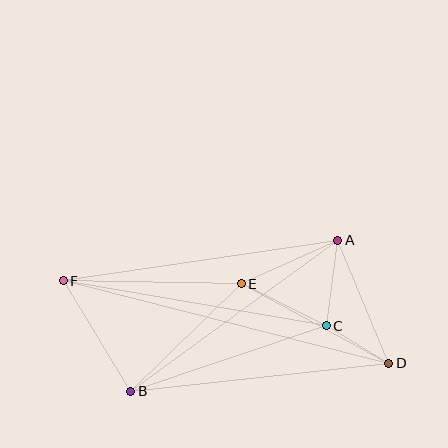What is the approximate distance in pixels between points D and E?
The distance between D and E is approximately 167 pixels.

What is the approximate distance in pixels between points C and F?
The distance between C and F is approximately 267 pixels.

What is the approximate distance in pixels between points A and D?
The distance between A and D is approximately 133 pixels.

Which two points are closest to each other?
Points C and D are closest to each other.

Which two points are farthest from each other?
Points D and F are farthest from each other.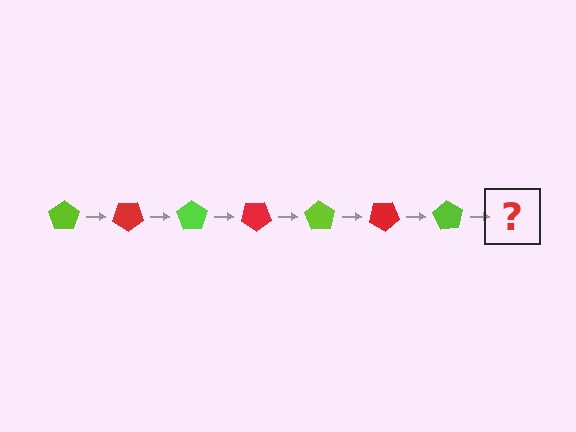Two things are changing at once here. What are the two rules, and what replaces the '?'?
The two rules are that it rotates 35 degrees each step and the color cycles through lime and red. The '?' should be a red pentagon, rotated 245 degrees from the start.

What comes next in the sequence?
The next element should be a red pentagon, rotated 245 degrees from the start.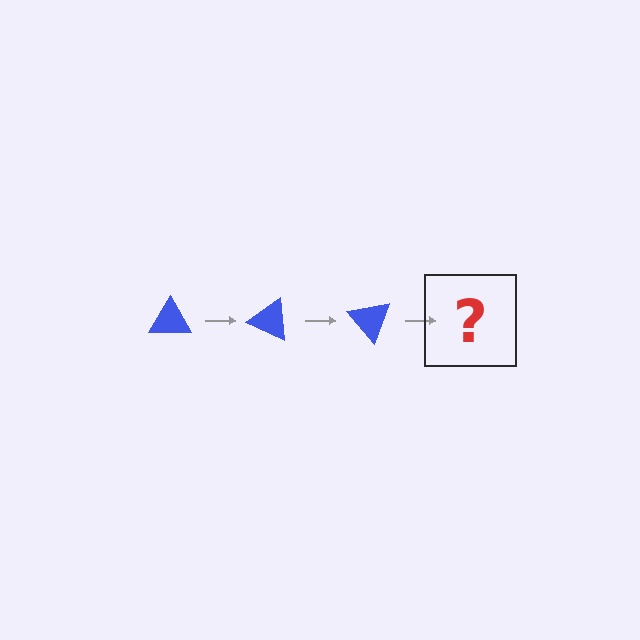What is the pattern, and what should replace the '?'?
The pattern is that the triangle rotates 25 degrees each step. The '?' should be a blue triangle rotated 75 degrees.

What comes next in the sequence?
The next element should be a blue triangle rotated 75 degrees.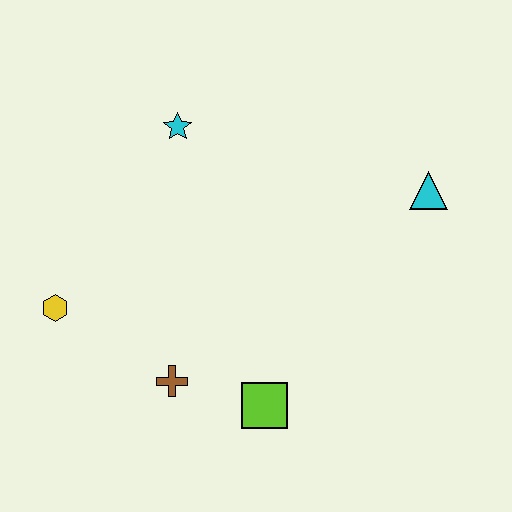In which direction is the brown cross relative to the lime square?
The brown cross is to the left of the lime square.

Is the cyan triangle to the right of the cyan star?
Yes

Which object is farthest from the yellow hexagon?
The cyan triangle is farthest from the yellow hexagon.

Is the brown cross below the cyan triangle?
Yes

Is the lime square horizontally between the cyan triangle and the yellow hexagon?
Yes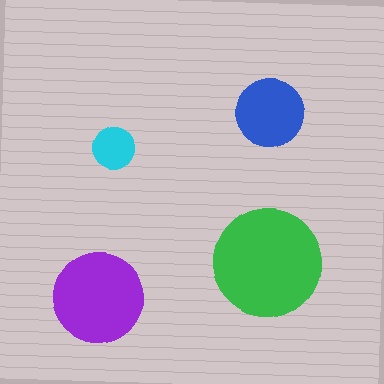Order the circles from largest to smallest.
the green one, the purple one, the blue one, the cyan one.